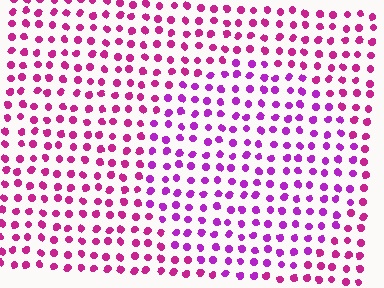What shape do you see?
I see a circle.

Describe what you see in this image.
The image is filled with small magenta elements in a uniform arrangement. A circle-shaped region is visible where the elements are tinted to a slightly different hue, forming a subtle color boundary.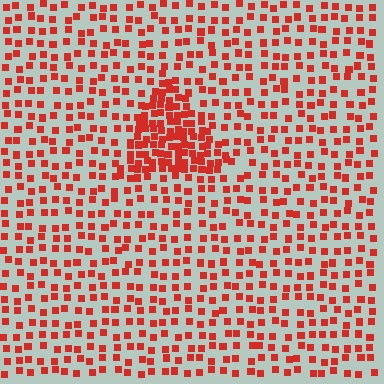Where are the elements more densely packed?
The elements are more densely packed inside the triangle boundary.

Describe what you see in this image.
The image contains small red elements arranged at two different densities. A triangle-shaped region is visible where the elements are more densely packed than the surrounding area.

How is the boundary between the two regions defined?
The boundary is defined by a change in element density (approximately 2.4x ratio). All elements are the same color, size, and shape.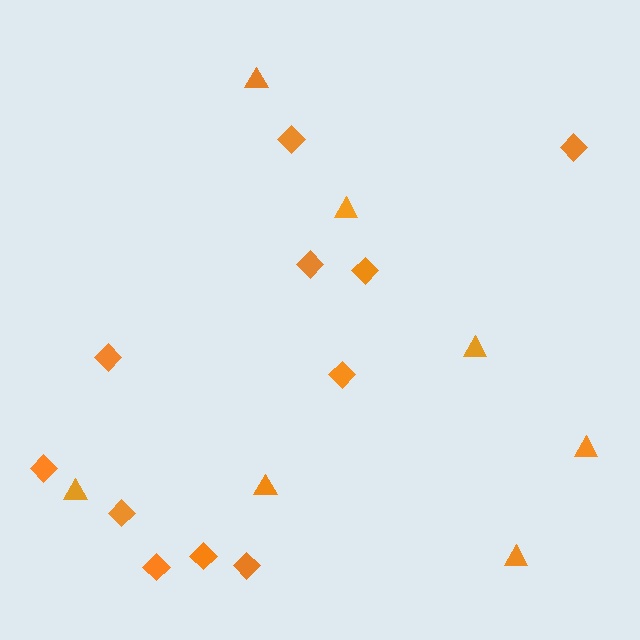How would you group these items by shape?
There are 2 groups: one group of diamonds (11) and one group of triangles (7).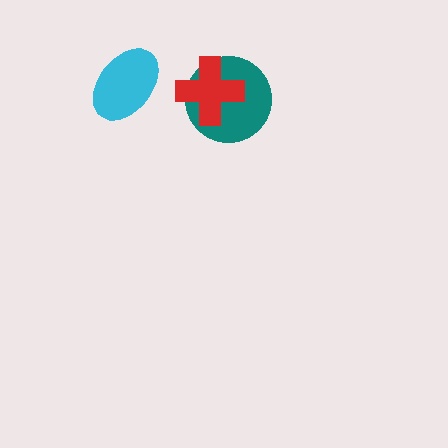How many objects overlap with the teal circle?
1 object overlaps with the teal circle.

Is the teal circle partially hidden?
Yes, it is partially covered by another shape.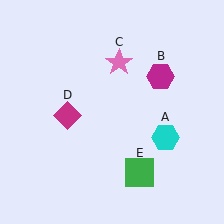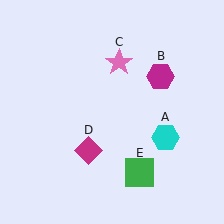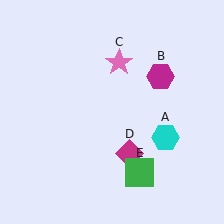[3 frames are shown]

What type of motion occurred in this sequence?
The magenta diamond (object D) rotated counterclockwise around the center of the scene.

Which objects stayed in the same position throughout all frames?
Cyan hexagon (object A) and magenta hexagon (object B) and pink star (object C) and green square (object E) remained stationary.